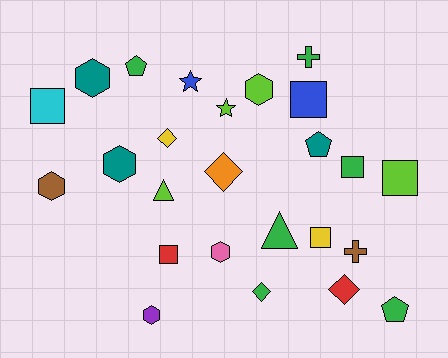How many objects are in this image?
There are 25 objects.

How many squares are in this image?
There are 6 squares.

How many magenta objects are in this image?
There are no magenta objects.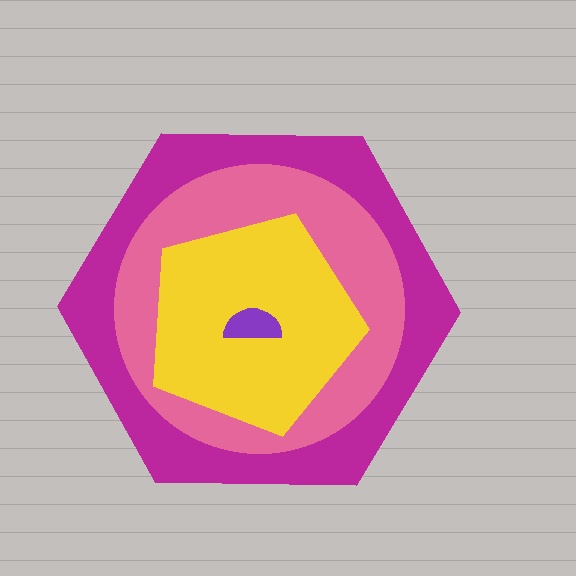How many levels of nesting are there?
4.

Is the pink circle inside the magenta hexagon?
Yes.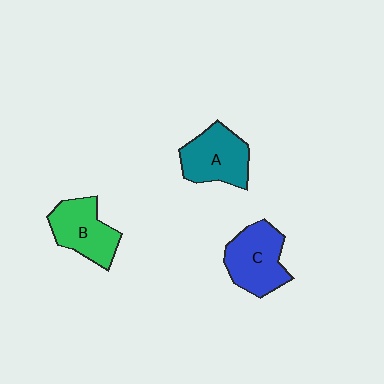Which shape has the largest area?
Shape C (blue).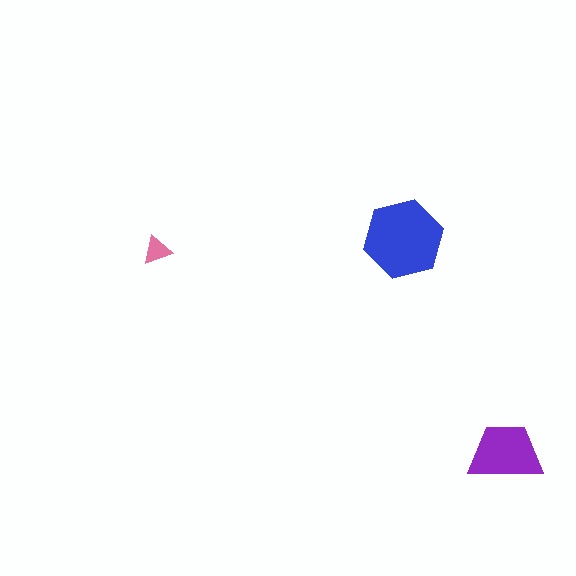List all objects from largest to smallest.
The blue hexagon, the purple trapezoid, the pink triangle.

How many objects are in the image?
There are 3 objects in the image.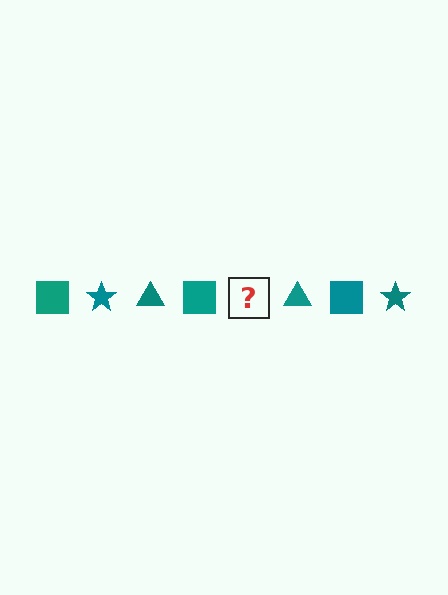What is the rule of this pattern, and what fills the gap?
The rule is that the pattern cycles through square, star, triangle shapes in teal. The gap should be filled with a teal star.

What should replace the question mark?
The question mark should be replaced with a teal star.